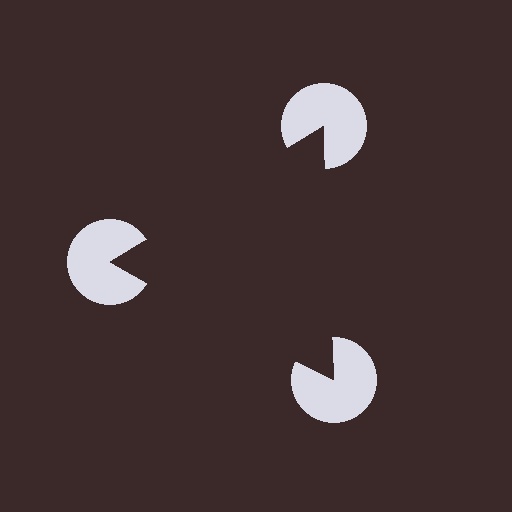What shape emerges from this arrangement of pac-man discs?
An illusory triangle — its edges are inferred from the aligned wedge cuts in the pac-man discs, not physically drawn.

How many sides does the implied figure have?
3 sides.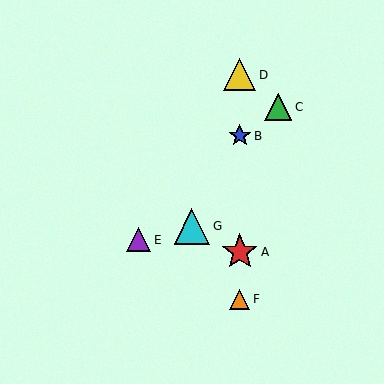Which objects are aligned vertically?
Objects A, B, D, F are aligned vertically.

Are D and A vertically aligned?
Yes, both are at x≈240.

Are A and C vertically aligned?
No, A is at x≈240 and C is at x≈278.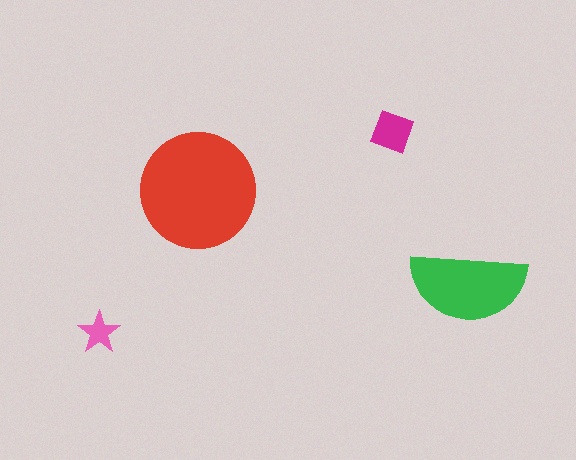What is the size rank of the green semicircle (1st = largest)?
2nd.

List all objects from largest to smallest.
The red circle, the green semicircle, the magenta square, the pink star.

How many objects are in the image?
There are 4 objects in the image.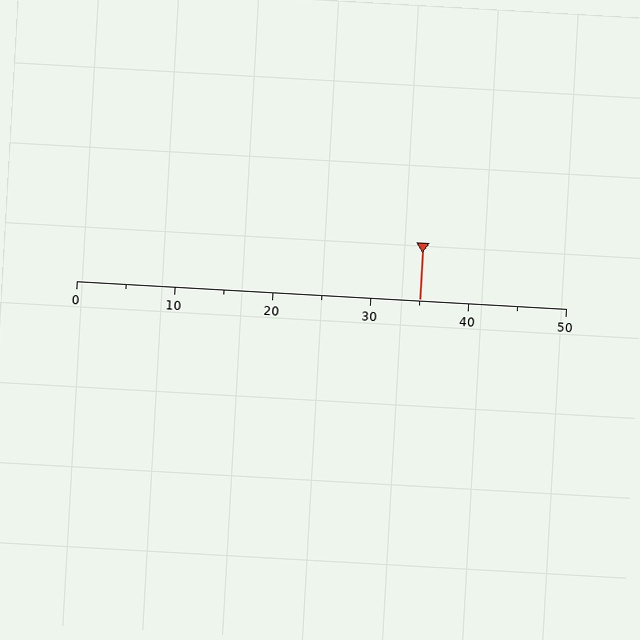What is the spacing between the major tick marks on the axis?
The major ticks are spaced 10 apart.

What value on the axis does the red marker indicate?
The marker indicates approximately 35.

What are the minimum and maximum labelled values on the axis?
The axis runs from 0 to 50.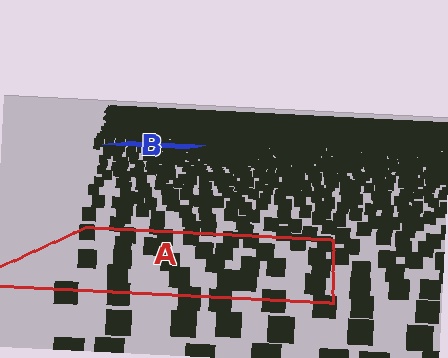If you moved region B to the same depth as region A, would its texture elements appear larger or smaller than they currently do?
They would appear larger. At a closer depth, the same texture elements are projected at a bigger on-screen size.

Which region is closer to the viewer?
Region A is closer. The texture elements there are larger and more spread out.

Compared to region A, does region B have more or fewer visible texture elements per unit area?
Region B has more texture elements per unit area — they are packed more densely because it is farther away.